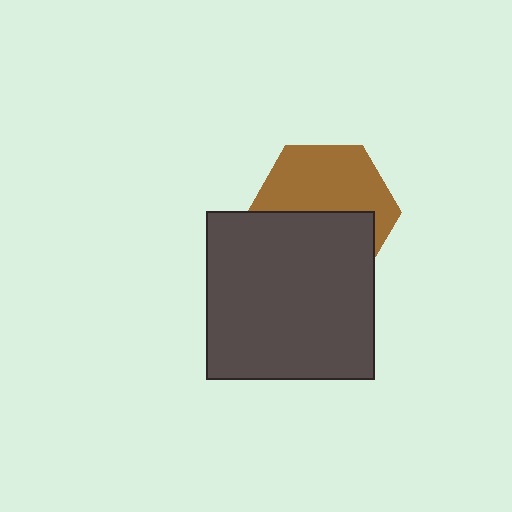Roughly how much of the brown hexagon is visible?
About half of it is visible (roughly 53%).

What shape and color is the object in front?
The object in front is a dark gray square.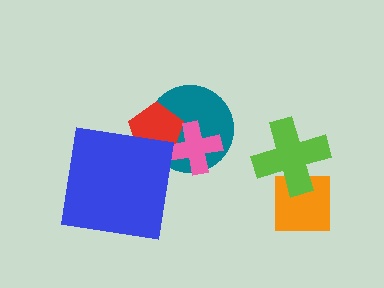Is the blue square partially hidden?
No, no other shape covers it.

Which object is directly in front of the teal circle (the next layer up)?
The red pentagon is directly in front of the teal circle.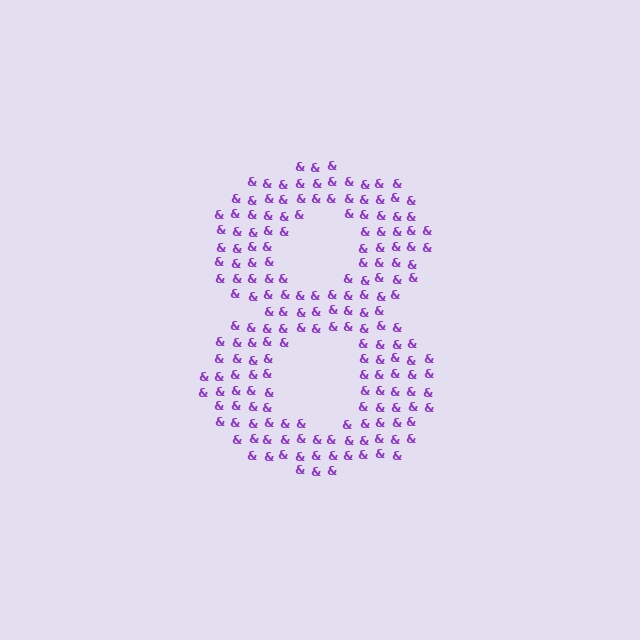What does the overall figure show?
The overall figure shows the digit 8.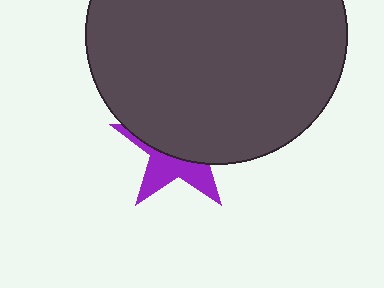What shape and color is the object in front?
The object in front is a dark gray circle.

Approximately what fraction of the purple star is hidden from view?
Roughly 61% of the purple star is hidden behind the dark gray circle.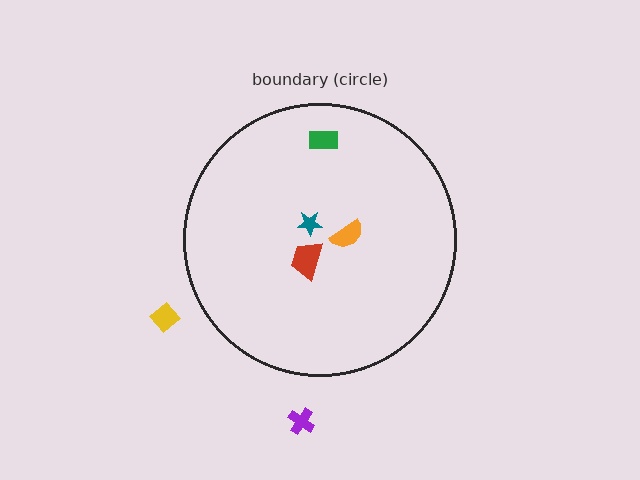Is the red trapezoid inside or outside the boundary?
Inside.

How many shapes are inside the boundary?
4 inside, 2 outside.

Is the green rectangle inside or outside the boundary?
Inside.